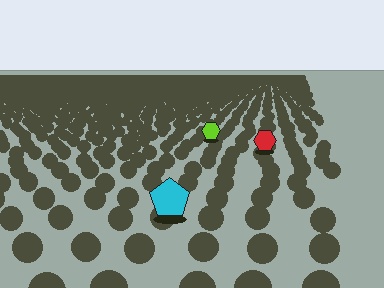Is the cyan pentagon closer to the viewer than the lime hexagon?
Yes. The cyan pentagon is closer — you can tell from the texture gradient: the ground texture is coarser near it.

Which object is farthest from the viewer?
The lime hexagon is farthest from the viewer. It appears smaller and the ground texture around it is denser.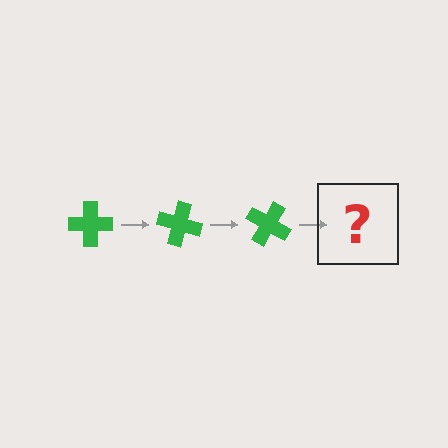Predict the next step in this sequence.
The next step is a green cross rotated 45 degrees.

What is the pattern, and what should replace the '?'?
The pattern is that the cross rotates 15 degrees each step. The '?' should be a green cross rotated 45 degrees.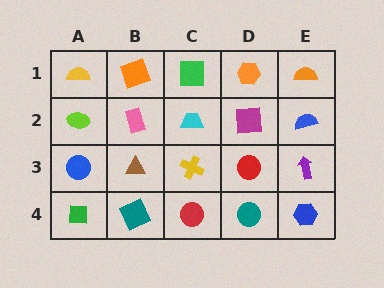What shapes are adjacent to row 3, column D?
A magenta square (row 2, column D), a teal circle (row 4, column D), a yellow cross (row 3, column C), a purple arrow (row 3, column E).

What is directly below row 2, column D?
A red circle.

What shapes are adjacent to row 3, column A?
A lime ellipse (row 2, column A), a green square (row 4, column A), a brown triangle (row 3, column B).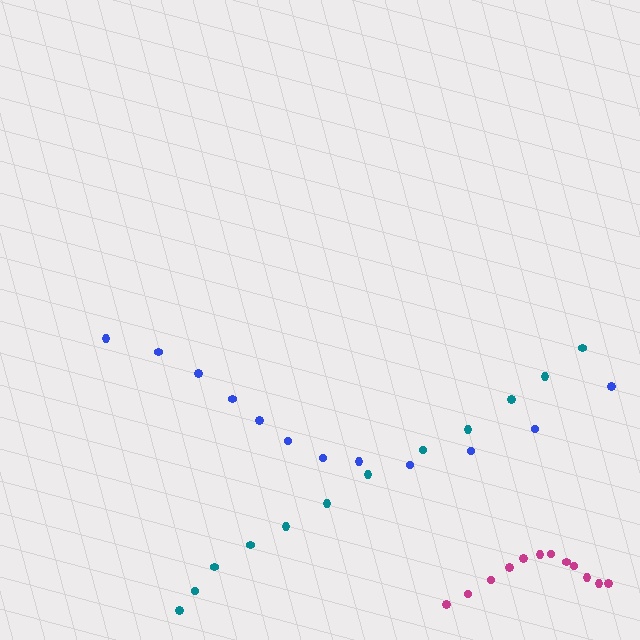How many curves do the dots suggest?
There are 3 distinct paths.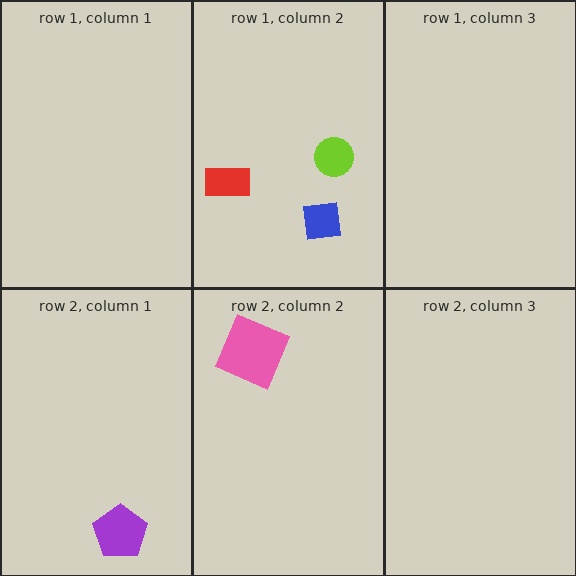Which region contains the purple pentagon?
The row 2, column 1 region.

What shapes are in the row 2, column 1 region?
The purple pentagon.